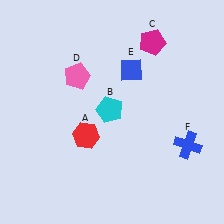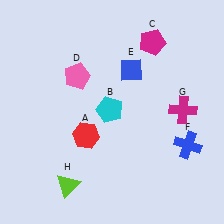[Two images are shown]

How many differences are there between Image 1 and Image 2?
There are 2 differences between the two images.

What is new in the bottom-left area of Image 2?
A lime triangle (H) was added in the bottom-left area of Image 2.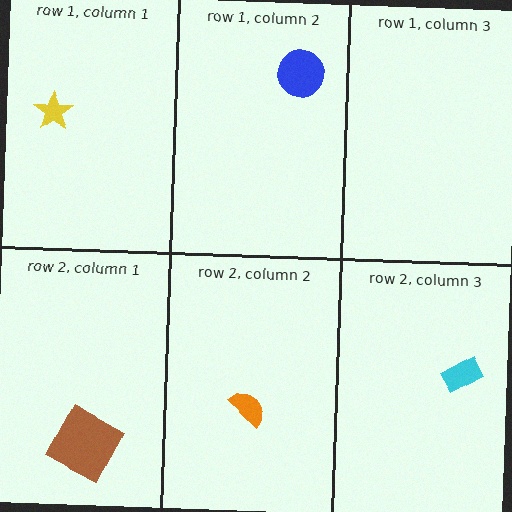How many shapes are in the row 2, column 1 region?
1.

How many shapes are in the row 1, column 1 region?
1.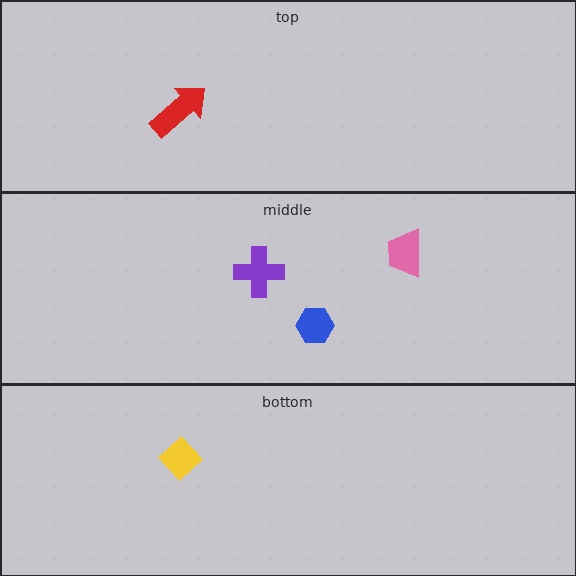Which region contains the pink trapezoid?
The middle region.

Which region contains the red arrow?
The top region.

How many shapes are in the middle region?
3.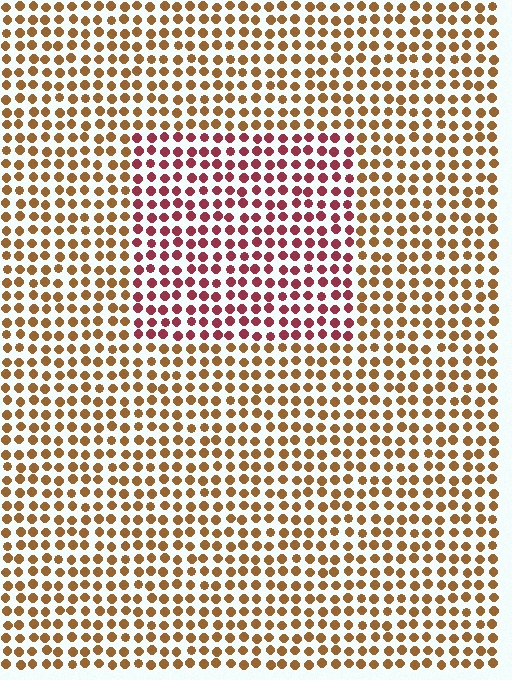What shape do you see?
I see a rectangle.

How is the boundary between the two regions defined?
The boundary is defined purely by a slight shift in hue (about 44 degrees). Spacing, size, and orientation are identical on both sides.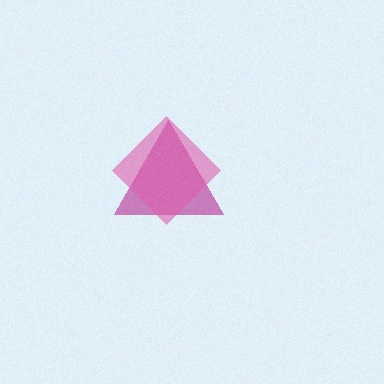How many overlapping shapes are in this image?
There are 2 overlapping shapes in the image.